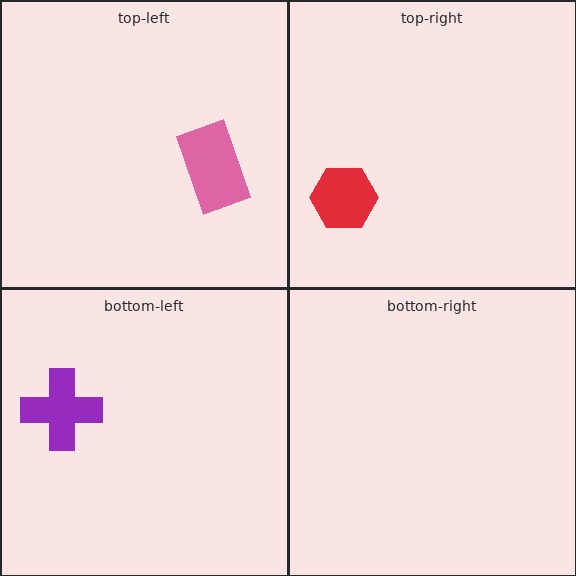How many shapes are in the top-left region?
1.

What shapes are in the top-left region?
The pink rectangle.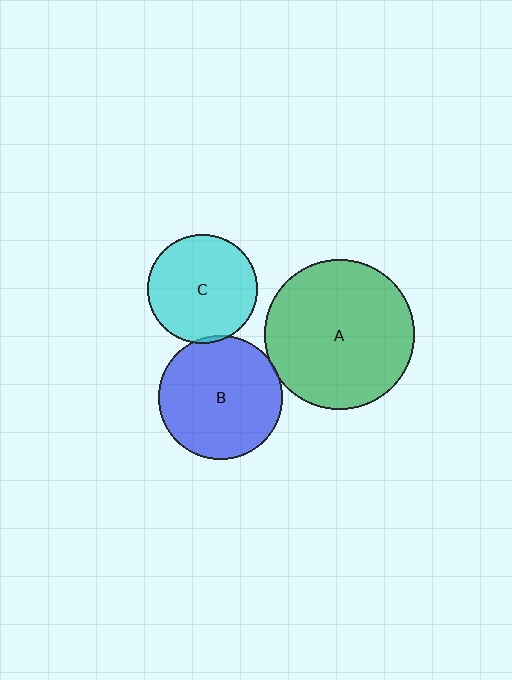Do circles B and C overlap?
Yes.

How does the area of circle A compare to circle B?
Approximately 1.5 times.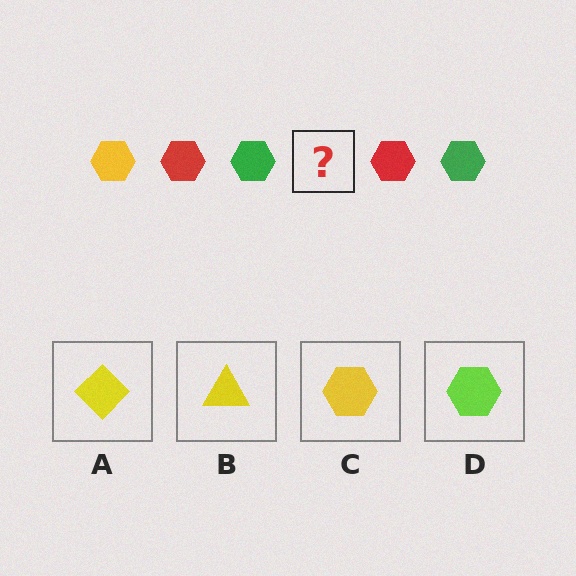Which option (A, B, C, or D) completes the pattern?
C.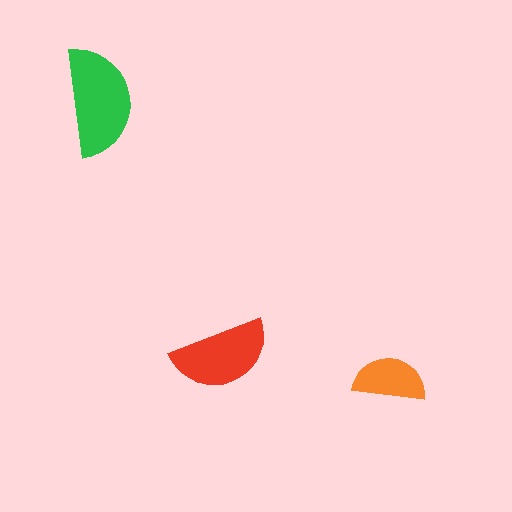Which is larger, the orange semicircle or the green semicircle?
The green one.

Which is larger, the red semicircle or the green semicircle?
The green one.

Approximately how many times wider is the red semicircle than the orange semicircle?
About 1.5 times wider.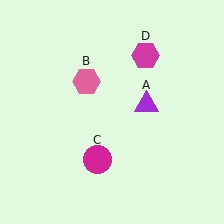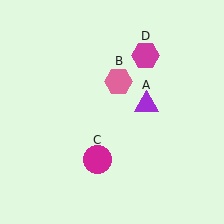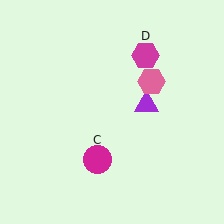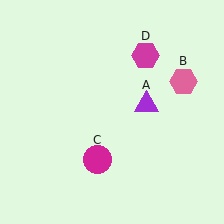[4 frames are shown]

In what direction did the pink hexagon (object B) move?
The pink hexagon (object B) moved right.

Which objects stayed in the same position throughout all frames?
Purple triangle (object A) and magenta circle (object C) and magenta hexagon (object D) remained stationary.